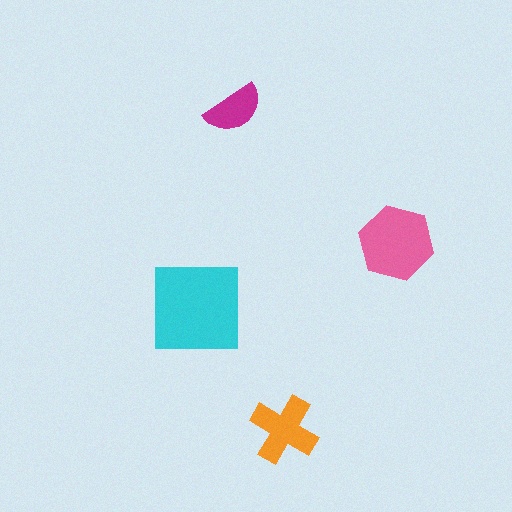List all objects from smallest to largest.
The magenta semicircle, the orange cross, the pink hexagon, the cyan square.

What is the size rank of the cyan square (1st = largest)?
1st.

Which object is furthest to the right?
The pink hexagon is rightmost.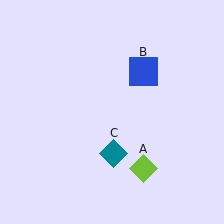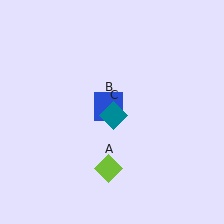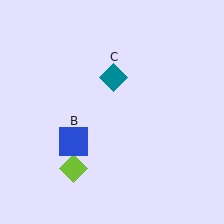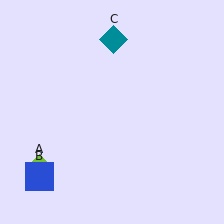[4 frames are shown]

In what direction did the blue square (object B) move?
The blue square (object B) moved down and to the left.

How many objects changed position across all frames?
3 objects changed position: lime diamond (object A), blue square (object B), teal diamond (object C).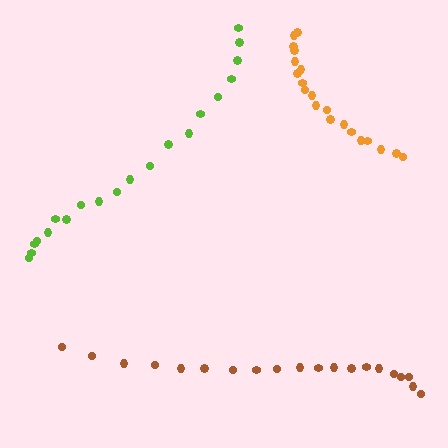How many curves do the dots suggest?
There are 3 distinct paths.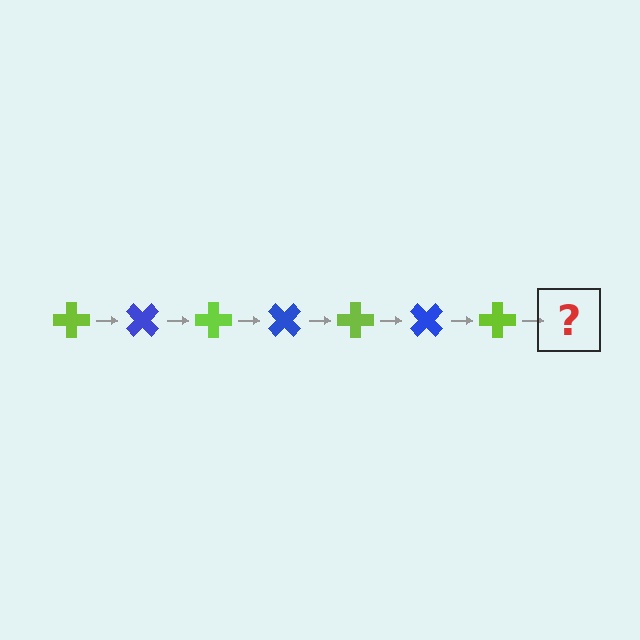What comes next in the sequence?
The next element should be a blue cross, rotated 315 degrees from the start.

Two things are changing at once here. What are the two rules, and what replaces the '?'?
The two rules are that it rotates 45 degrees each step and the color cycles through lime and blue. The '?' should be a blue cross, rotated 315 degrees from the start.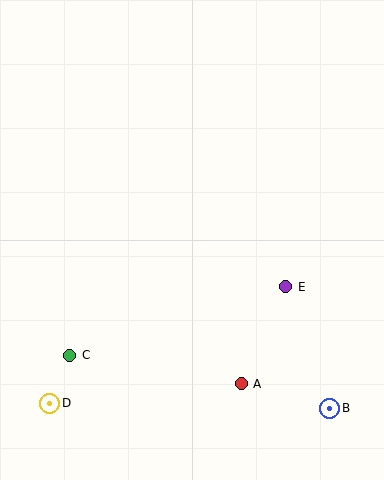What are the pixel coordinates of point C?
Point C is at (70, 355).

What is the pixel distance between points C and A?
The distance between C and A is 174 pixels.